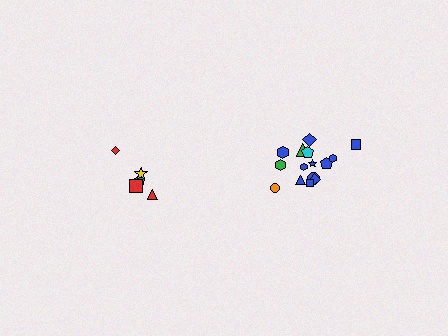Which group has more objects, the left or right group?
The right group.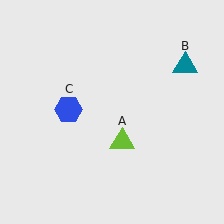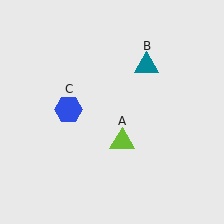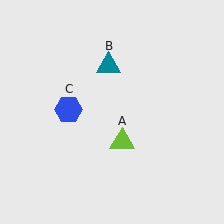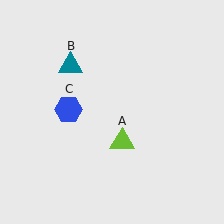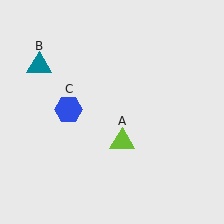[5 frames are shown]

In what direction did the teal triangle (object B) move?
The teal triangle (object B) moved left.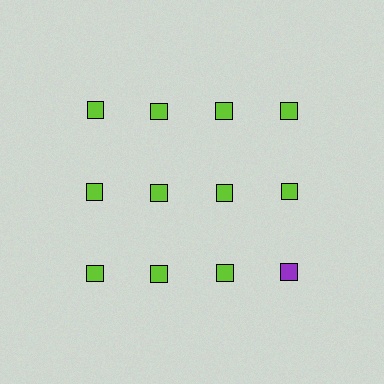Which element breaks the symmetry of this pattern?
The purple square in the third row, second from right column breaks the symmetry. All other shapes are lime squares.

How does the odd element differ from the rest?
It has a different color: purple instead of lime.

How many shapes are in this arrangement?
There are 12 shapes arranged in a grid pattern.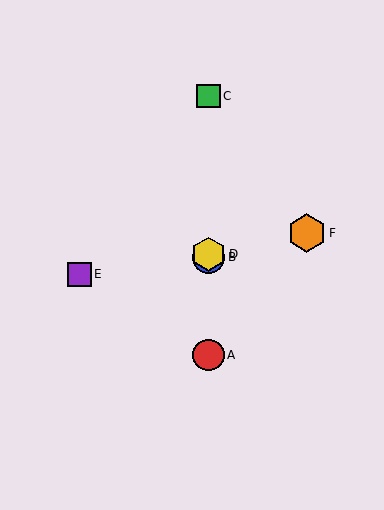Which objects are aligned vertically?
Objects A, B, C, D are aligned vertically.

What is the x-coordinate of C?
Object C is at x≈208.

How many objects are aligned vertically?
4 objects (A, B, C, D) are aligned vertically.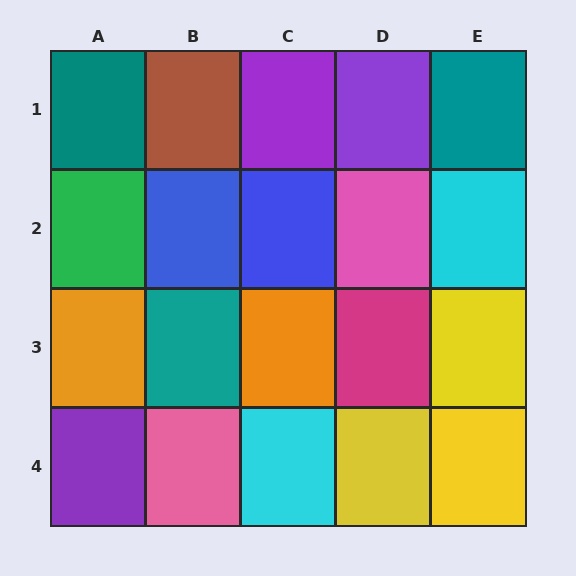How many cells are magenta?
1 cell is magenta.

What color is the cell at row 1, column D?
Purple.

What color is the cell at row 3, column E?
Yellow.